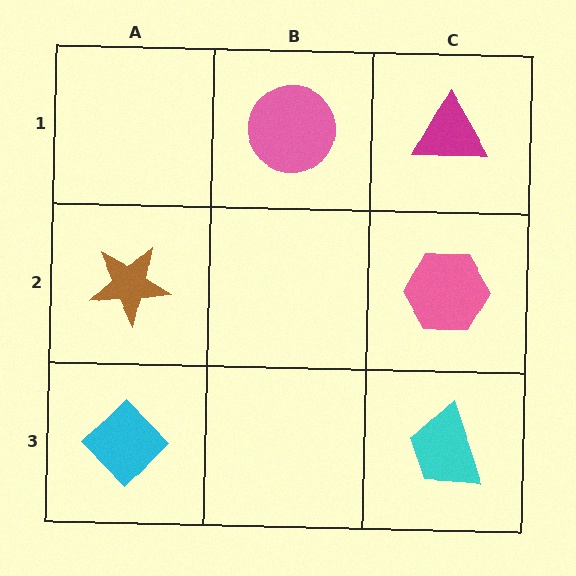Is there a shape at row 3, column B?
No, that cell is empty.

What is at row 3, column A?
A cyan diamond.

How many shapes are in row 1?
2 shapes.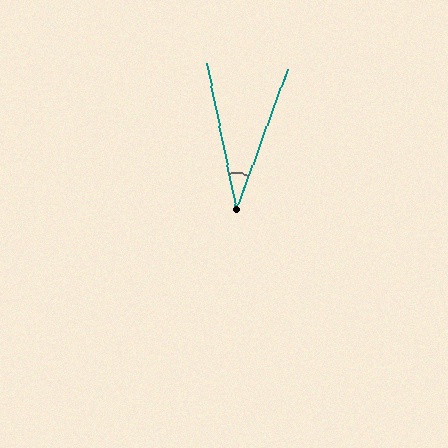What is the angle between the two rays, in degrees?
Approximately 31 degrees.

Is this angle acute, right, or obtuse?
It is acute.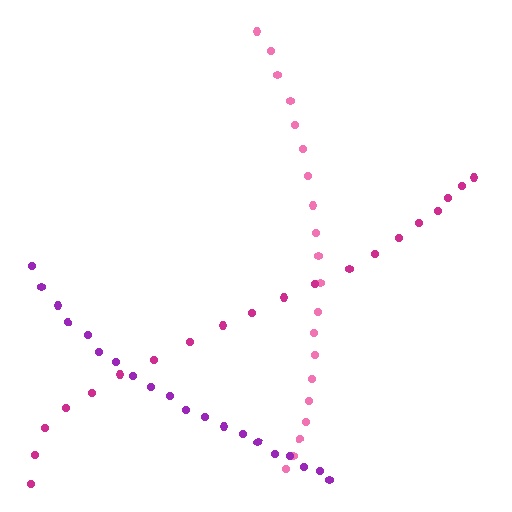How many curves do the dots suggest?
There are 3 distinct paths.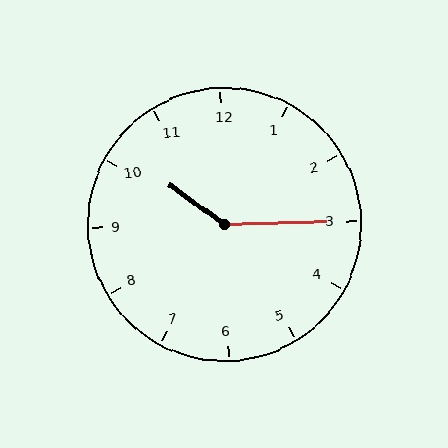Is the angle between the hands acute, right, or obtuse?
It is obtuse.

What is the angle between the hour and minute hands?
Approximately 142 degrees.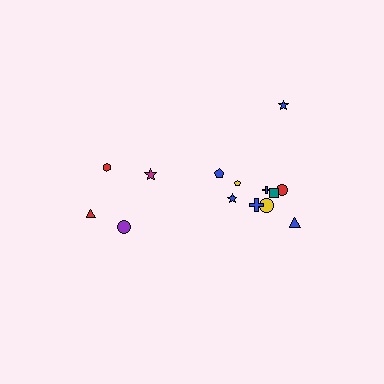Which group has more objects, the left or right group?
The right group.